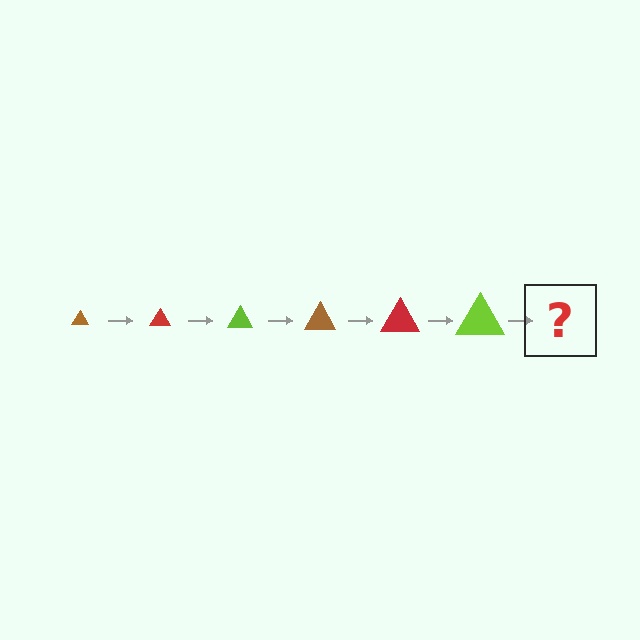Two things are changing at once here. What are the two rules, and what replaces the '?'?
The two rules are that the triangle grows larger each step and the color cycles through brown, red, and lime. The '?' should be a brown triangle, larger than the previous one.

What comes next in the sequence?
The next element should be a brown triangle, larger than the previous one.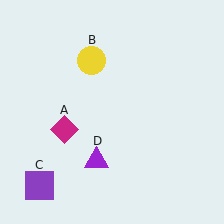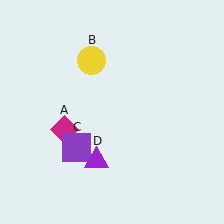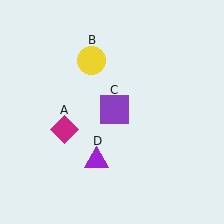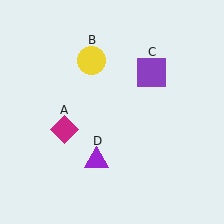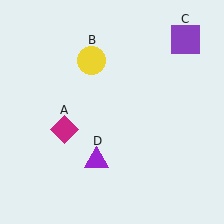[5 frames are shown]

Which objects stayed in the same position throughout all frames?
Magenta diamond (object A) and yellow circle (object B) and purple triangle (object D) remained stationary.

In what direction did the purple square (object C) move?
The purple square (object C) moved up and to the right.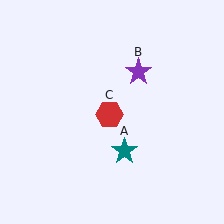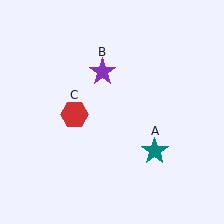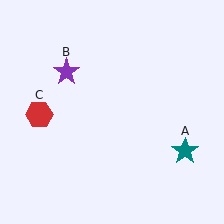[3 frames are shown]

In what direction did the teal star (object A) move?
The teal star (object A) moved right.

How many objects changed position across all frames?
3 objects changed position: teal star (object A), purple star (object B), red hexagon (object C).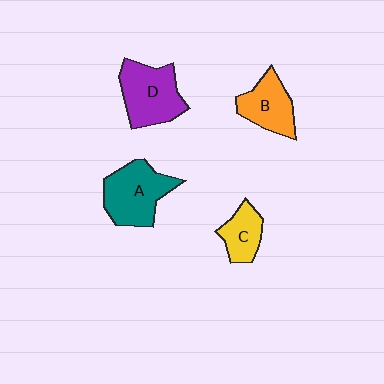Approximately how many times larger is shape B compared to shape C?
Approximately 1.3 times.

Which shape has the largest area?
Shape A (teal).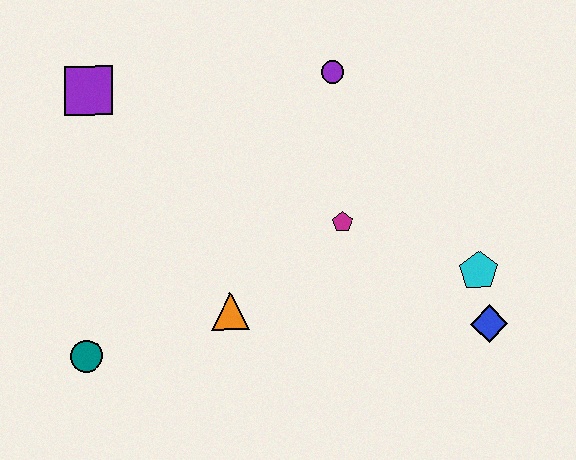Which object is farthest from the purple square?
The blue diamond is farthest from the purple square.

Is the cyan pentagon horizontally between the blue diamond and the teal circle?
Yes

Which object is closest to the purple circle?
The magenta pentagon is closest to the purple circle.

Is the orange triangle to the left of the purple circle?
Yes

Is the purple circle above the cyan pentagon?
Yes